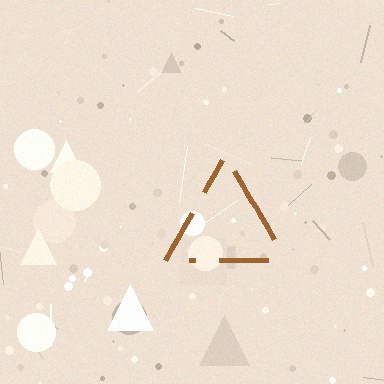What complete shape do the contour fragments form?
The contour fragments form a triangle.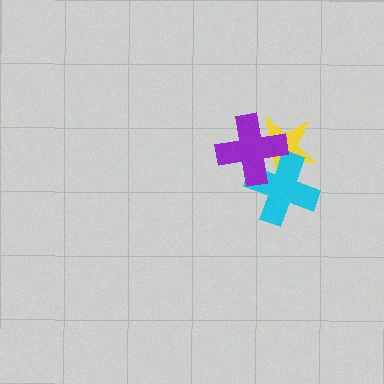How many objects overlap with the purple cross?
2 objects overlap with the purple cross.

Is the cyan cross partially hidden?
Yes, it is partially covered by another shape.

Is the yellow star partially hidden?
Yes, it is partially covered by another shape.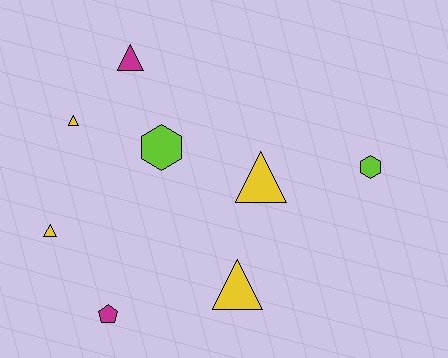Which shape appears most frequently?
Triangle, with 5 objects.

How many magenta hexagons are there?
There are no magenta hexagons.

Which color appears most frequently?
Yellow, with 4 objects.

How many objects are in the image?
There are 8 objects.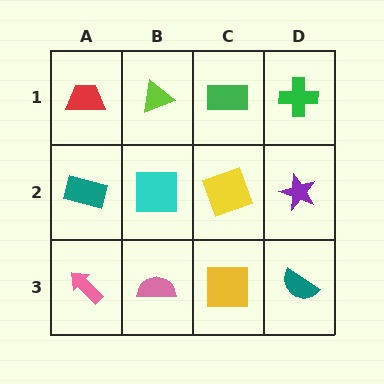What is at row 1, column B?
A lime triangle.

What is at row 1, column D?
A green cross.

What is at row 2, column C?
A yellow square.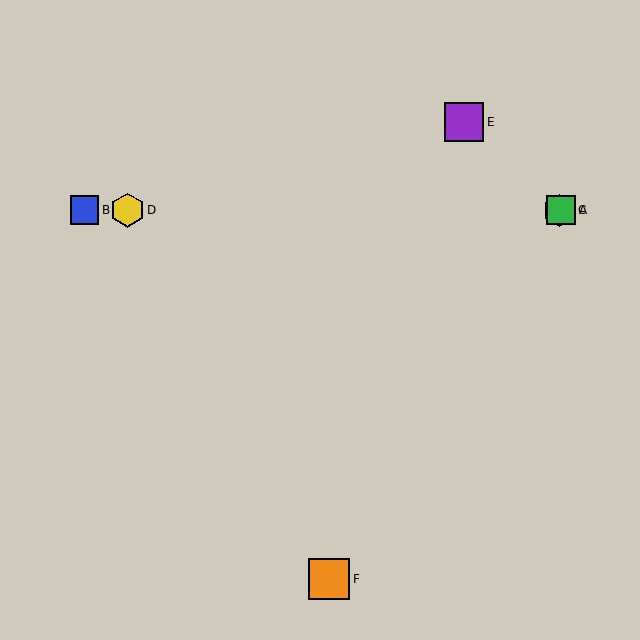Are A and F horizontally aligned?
No, A is at y≈210 and F is at y≈579.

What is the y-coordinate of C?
Object C is at y≈210.